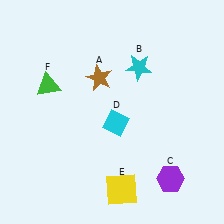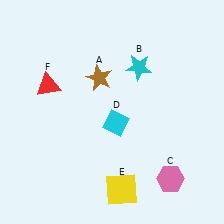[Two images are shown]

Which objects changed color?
C changed from purple to pink. F changed from green to red.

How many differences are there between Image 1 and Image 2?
There are 2 differences between the two images.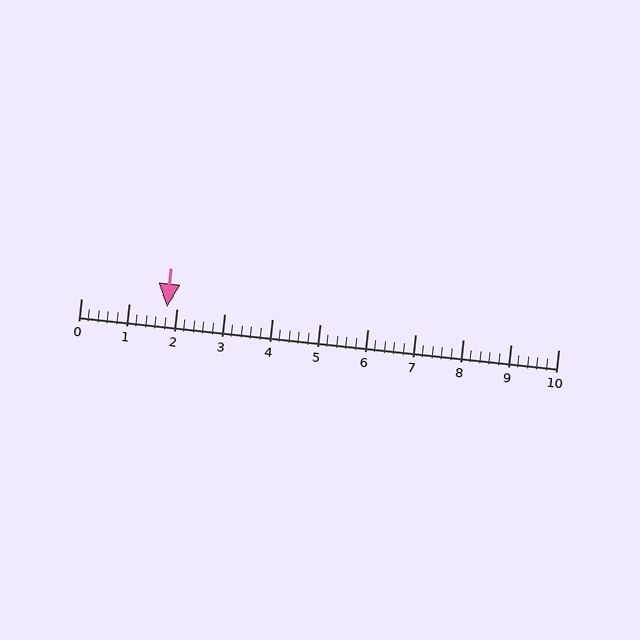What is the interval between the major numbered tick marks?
The major tick marks are spaced 1 units apart.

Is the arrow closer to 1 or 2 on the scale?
The arrow is closer to 2.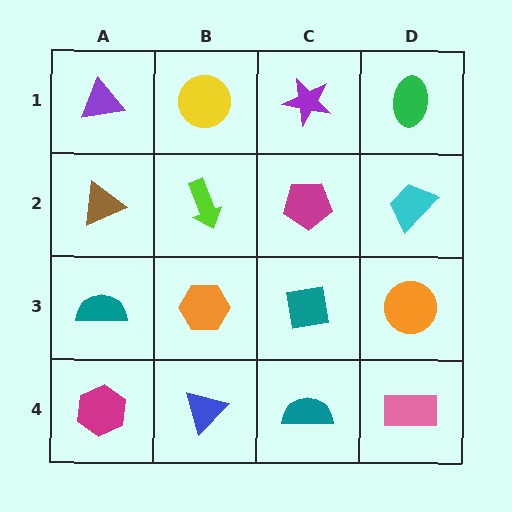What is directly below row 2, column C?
A teal square.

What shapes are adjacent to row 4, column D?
An orange circle (row 3, column D), a teal semicircle (row 4, column C).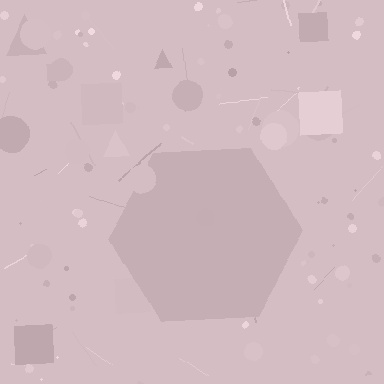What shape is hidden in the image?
A hexagon is hidden in the image.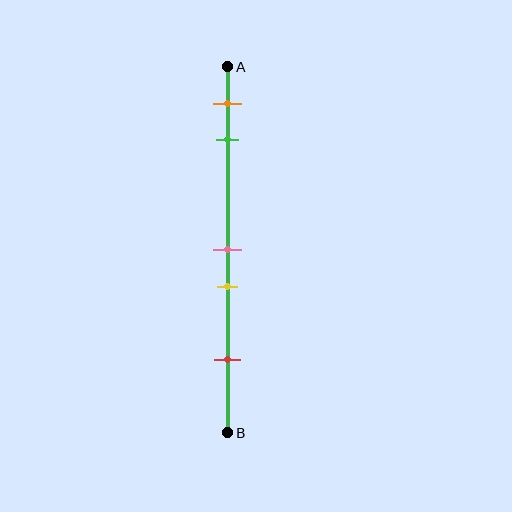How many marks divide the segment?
There are 5 marks dividing the segment.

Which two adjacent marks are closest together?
The pink and yellow marks are the closest adjacent pair.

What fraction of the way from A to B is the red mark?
The red mark is approximately 80% (0.8) of the way from A to B.